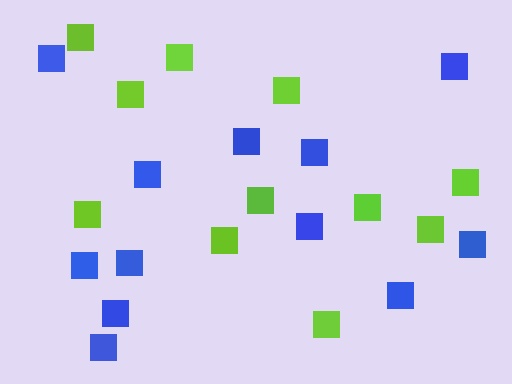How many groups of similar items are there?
There are 2 groups: one group of blue squares (12) and one group of lime squares (11).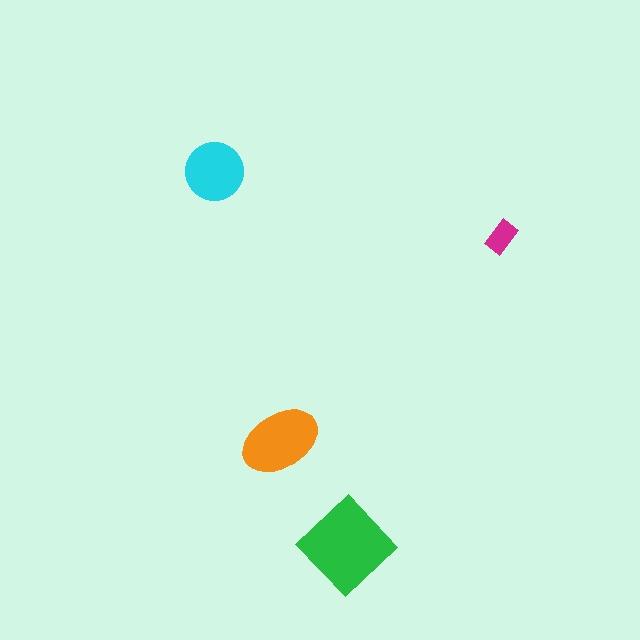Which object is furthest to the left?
The cyan circle is leftmost.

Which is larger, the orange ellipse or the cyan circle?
The orange ellipse.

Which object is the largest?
The green diamond.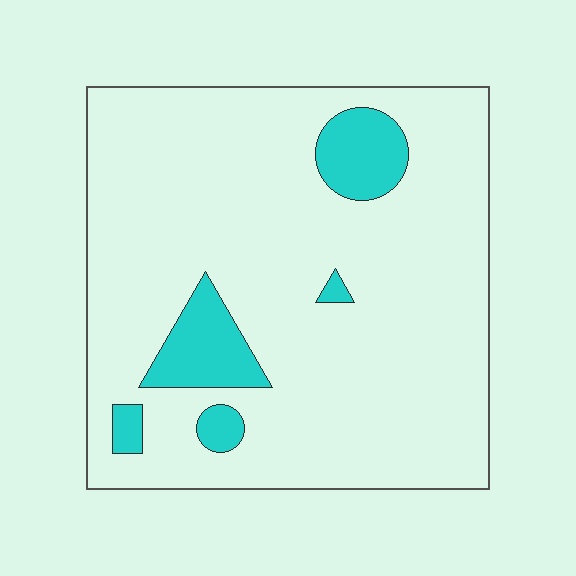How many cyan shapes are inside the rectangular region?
5.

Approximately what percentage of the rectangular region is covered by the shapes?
Approximately 10%.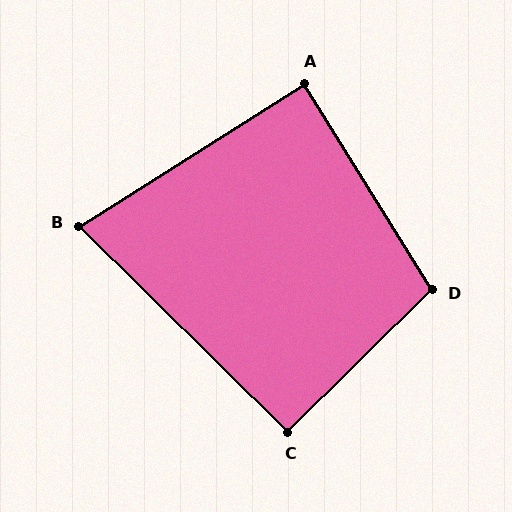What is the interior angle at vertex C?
Approximately 91 degrees (approximately right).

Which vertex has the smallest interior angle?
B, at approximately 77 degrees.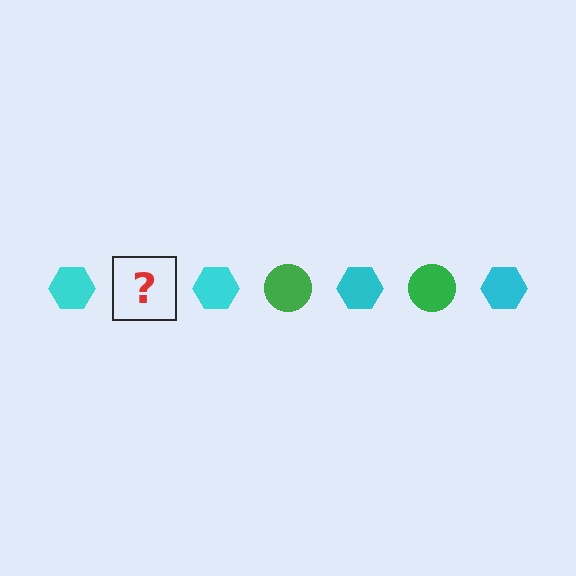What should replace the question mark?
The question mark should be replaced with a green circle.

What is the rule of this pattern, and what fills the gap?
The rule is that the pattern alternates between cyan hexagon and green circle. The gap should be filled with a green circle.